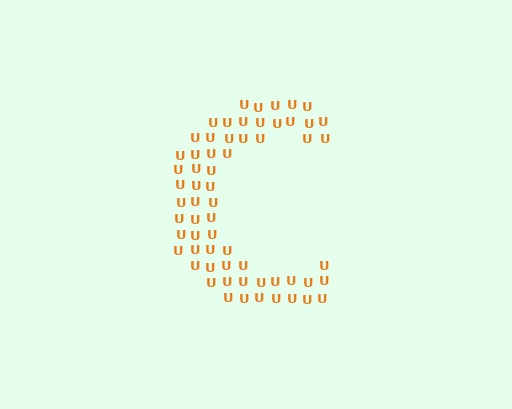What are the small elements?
The small elements are letter U's.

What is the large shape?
The large shape is the letter C.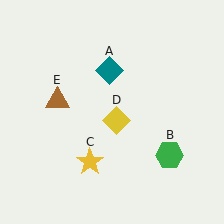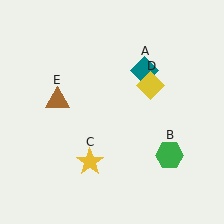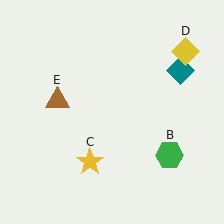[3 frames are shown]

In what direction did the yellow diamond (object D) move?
The yellow diamond (object D) moved up and to the right.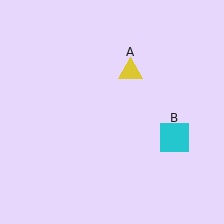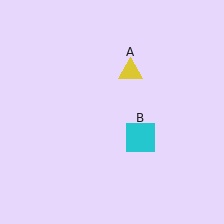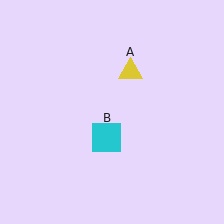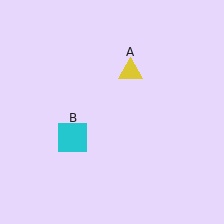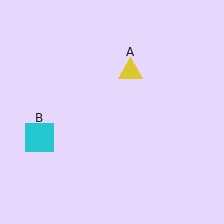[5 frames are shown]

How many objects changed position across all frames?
1 object changed position: cyan square (object B).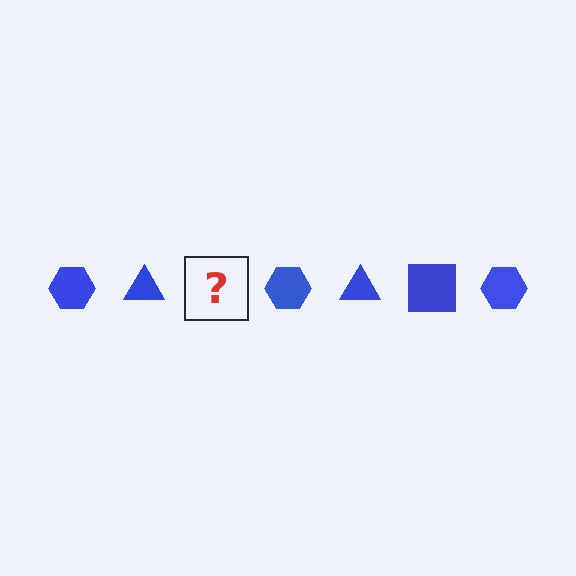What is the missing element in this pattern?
The missing element is a blue square.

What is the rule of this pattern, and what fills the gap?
The rule is that the pattern cycles through hexagon, triangle, square shapes in blue. The gap should be filled with a blue square.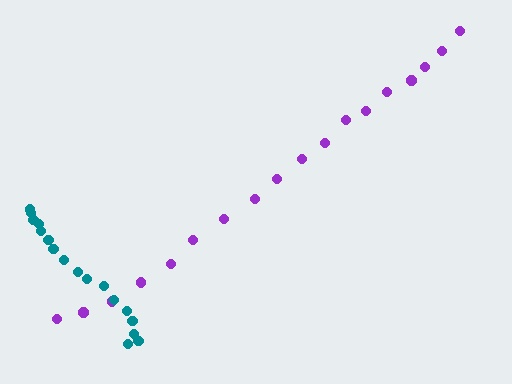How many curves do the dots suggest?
There are 2 distinct paths.